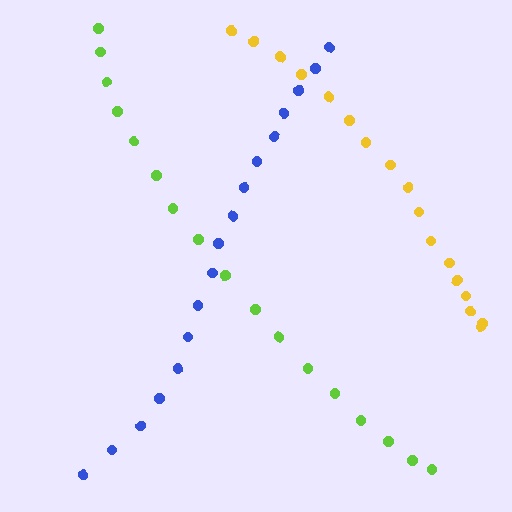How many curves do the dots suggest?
There are 3 distinct paths.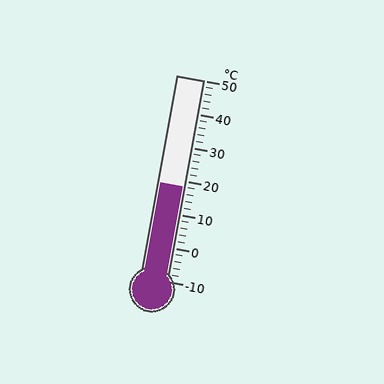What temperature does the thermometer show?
The thermometer shows approximately 18°C.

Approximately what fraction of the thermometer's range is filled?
The thermometer is filled to approximately 45% of its range.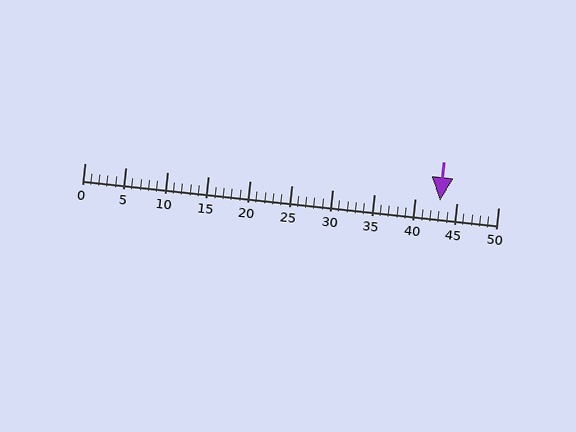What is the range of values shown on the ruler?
The ruler shows values from 0 to 50.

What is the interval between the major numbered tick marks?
The major tick marks are spaced 5 units apart.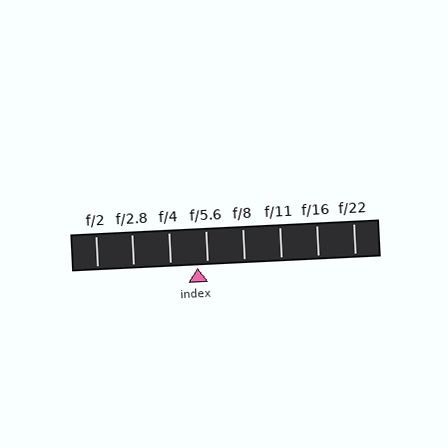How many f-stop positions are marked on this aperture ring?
There are 8 f-stop positions marked.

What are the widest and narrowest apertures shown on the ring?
The widest aperture shown is f/2 and the narrowest is f/22.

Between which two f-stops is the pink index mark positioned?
The index mark is between f/4 and f/5.6.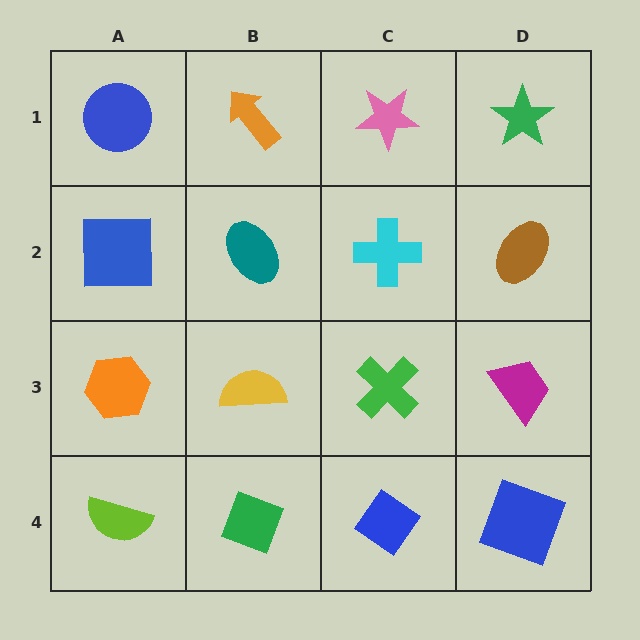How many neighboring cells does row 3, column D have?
3.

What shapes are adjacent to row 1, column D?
A brown ellipse (row 2, column D), a pink star (row 1, column C).